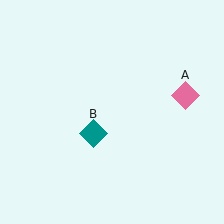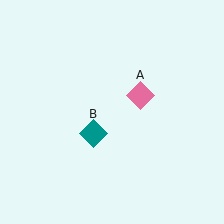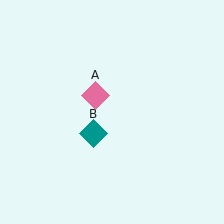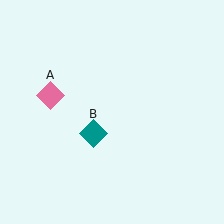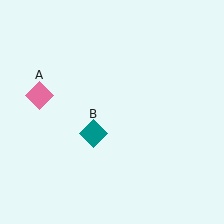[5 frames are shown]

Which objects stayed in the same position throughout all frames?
Teal diamond (object B) remained stationary.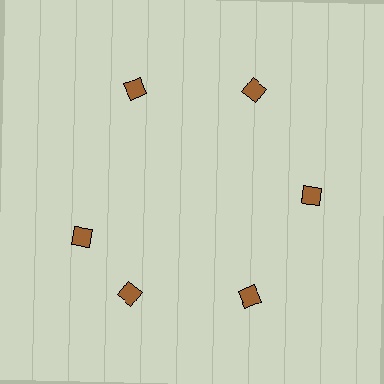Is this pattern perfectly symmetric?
No. The 6 brown diamonds are arranged in a ring, but one element near the 9 o'clock position is rotated out of alignment along the ring, breaking the 6-fold rotational symmetry.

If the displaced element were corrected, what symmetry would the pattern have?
It would have 6-fold rotational symmetry — the pattern would map onto itself every 60 degrees.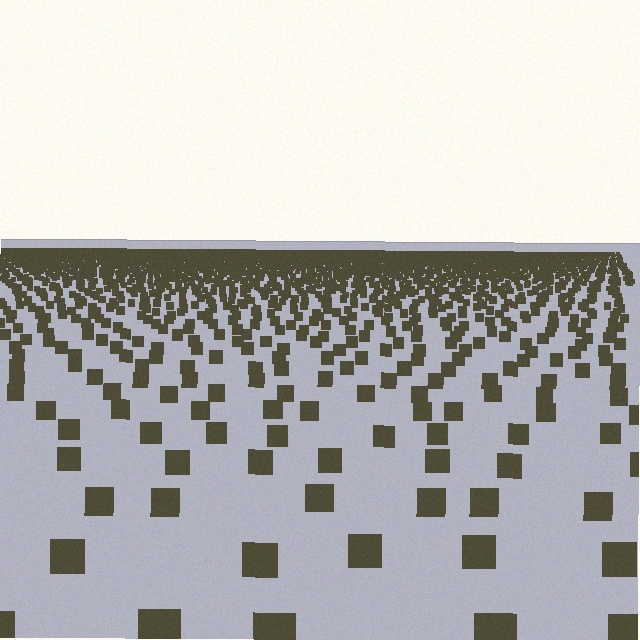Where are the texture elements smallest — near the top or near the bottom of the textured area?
Near the top.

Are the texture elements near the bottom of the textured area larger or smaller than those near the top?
Larger. Near the bottom, elements are closer to the viewer and appear at a bigger on-screen size.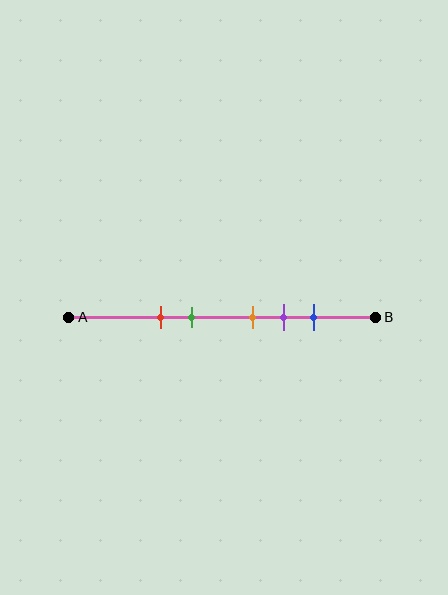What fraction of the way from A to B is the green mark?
The green mark is approximately 40% (0.4) of the way from A to B.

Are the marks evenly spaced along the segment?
No, the marks are not evenly spaced.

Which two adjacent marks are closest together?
The orange and purple marks are the closest adjacent pair.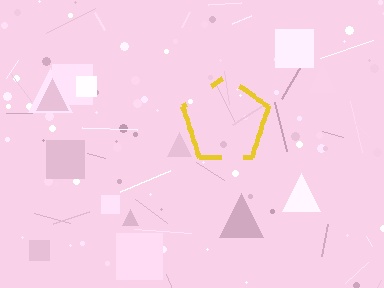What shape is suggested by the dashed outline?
The dashed outline suggests a pentagon.